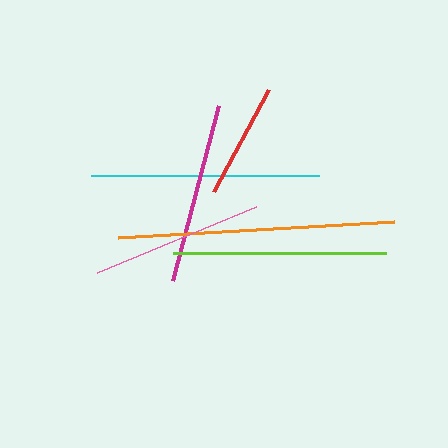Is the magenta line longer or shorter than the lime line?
The lime line is longer than the magenta line.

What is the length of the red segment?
The red segment is approximately 116 pixels long.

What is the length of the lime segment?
The lime segment is approximately 213 pixels long.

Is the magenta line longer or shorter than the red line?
The magenta line is longer than the red line.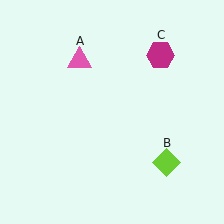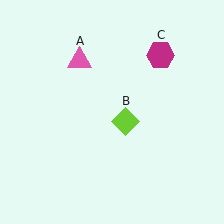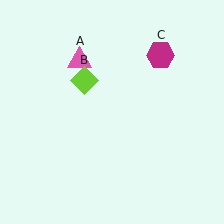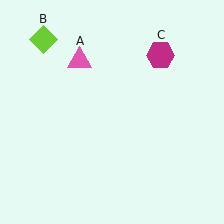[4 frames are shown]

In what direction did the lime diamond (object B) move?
The lime diamond (object B) moved up and to the left.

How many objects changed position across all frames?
1 object changed position: lime diamond (object B).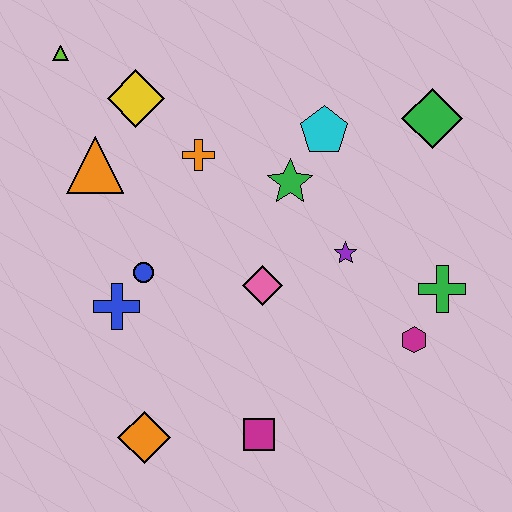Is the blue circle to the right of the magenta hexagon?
No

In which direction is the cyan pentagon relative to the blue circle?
The cyan pentagon is to the right of the blue circle.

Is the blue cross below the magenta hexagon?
No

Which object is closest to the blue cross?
The blue circle is closest to the blue cross.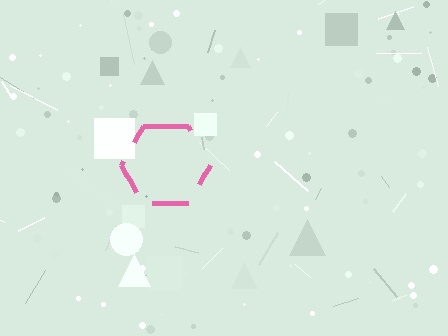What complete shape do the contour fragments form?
The contour fragments form a hexagon.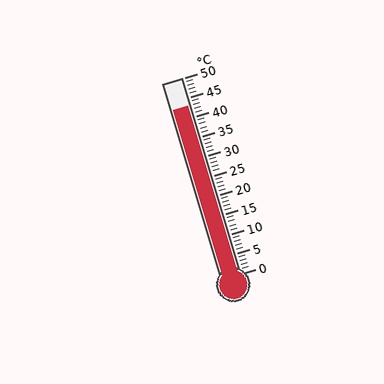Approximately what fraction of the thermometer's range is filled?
The thermometer is filled to approximately 85% of its range.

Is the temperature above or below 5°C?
The temperature is above 5°C.